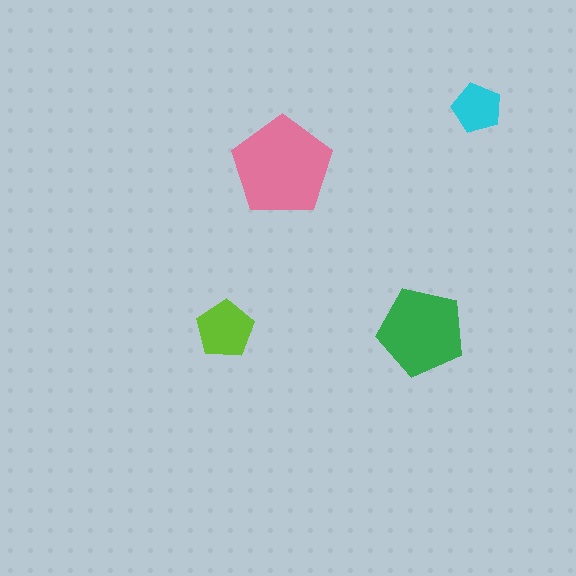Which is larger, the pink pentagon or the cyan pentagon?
The pink one.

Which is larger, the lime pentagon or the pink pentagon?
The pink one.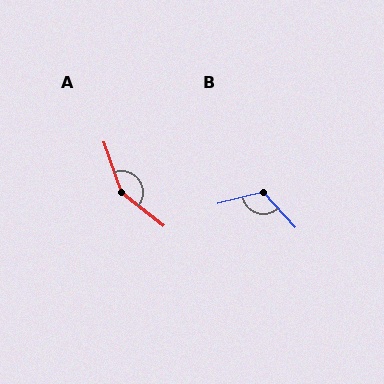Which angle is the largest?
A, at approximately 147 degrees.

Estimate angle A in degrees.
Approximately 147 degrees.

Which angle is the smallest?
B, at approximately 118 degrees.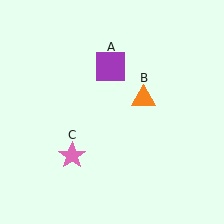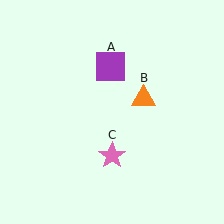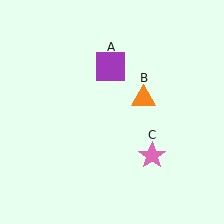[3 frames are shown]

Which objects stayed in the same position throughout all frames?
Purple square (object A) and orange triangle (object B) remained stationary.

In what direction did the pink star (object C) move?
The pink star (object C) moved right.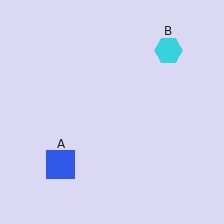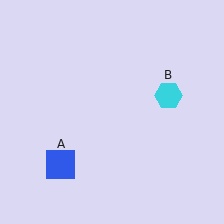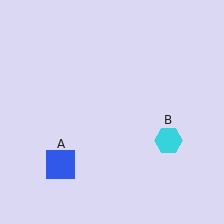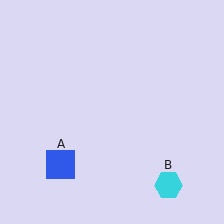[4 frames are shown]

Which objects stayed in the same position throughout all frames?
Blue square (object A) remained stationary.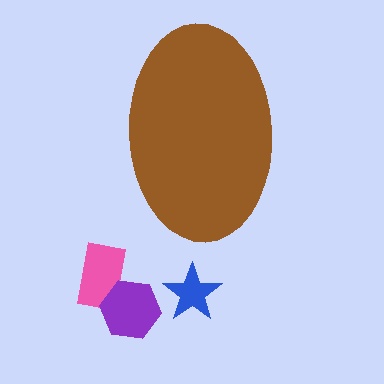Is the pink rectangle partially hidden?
No, the pink rectangle is fully visible.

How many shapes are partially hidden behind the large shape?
0 shapes are partially hidden.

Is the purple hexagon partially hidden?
No, the purple hexagon is fully visible.